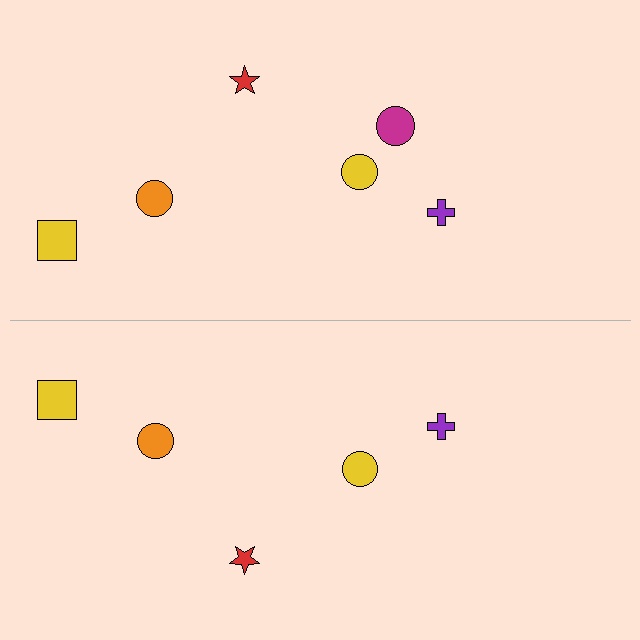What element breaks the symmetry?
A magenta circle is missing from the bottom side.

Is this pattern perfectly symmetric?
No, the pattern is not perfectly symmetric. A magenta circle is missing from the bottom side.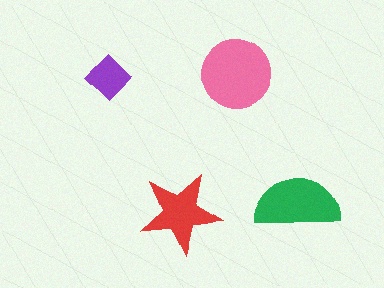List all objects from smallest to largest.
The purple diamond, the red star, the green semicircle, the pink circle.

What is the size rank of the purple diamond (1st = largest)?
4th.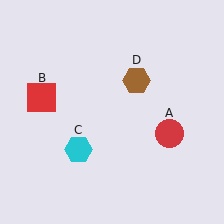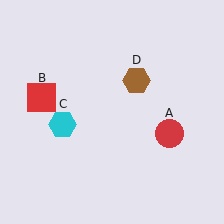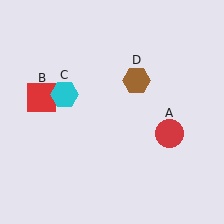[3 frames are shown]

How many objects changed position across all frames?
1 object changed position: cyan hexagon (object C).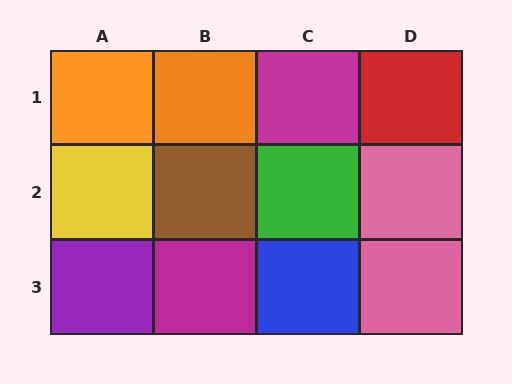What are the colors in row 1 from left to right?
Orange, orange, magenta, red.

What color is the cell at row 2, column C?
Green.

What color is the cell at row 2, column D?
Pink.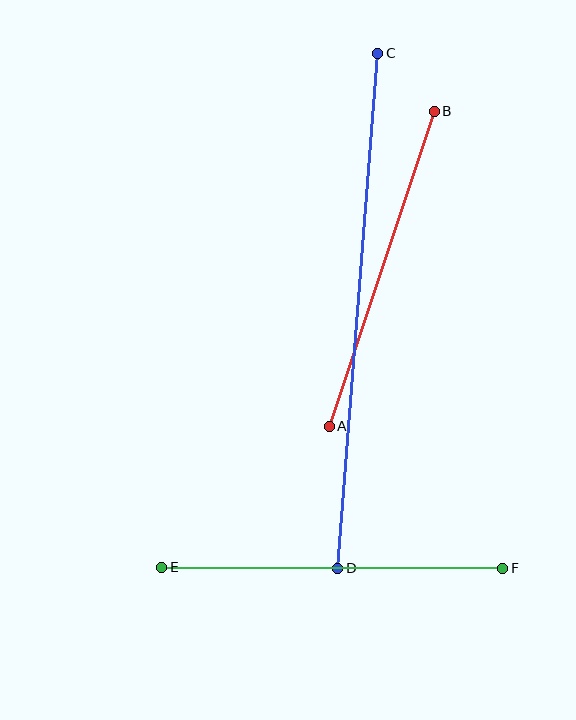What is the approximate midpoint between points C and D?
The midpoint is at approximately (358, 311) pixels.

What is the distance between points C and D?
The distance is approximately 516 pixels.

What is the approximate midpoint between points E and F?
The midpoint is at approximately (332, 568) pixels.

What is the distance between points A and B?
The distance is approximately 332 pixels.